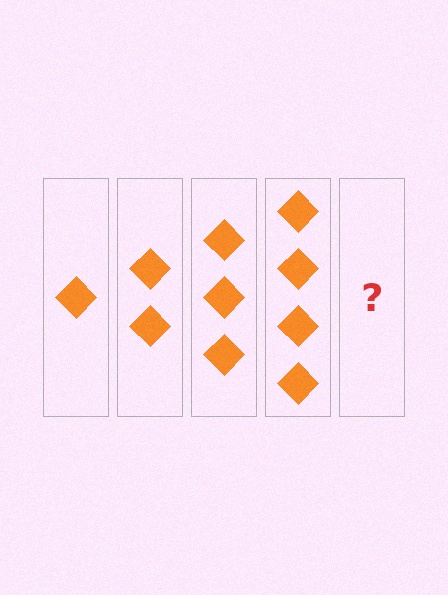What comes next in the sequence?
The next element should be 5 diamonds.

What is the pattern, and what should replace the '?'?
The pattern is that each step adds one more diamond. The '?' should be 5 diamonds.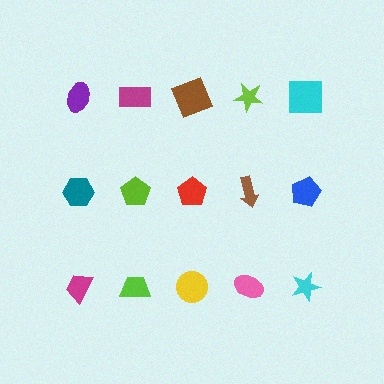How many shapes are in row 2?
5 shapes.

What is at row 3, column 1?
A magenta trapezoid.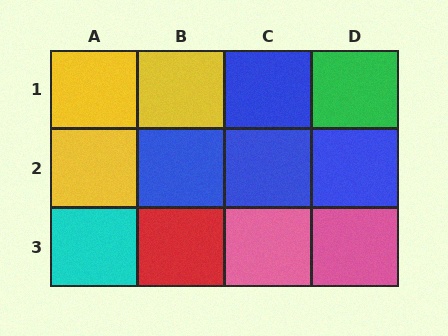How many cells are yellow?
3 cells are yellow.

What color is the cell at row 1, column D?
Green.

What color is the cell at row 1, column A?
Yellow.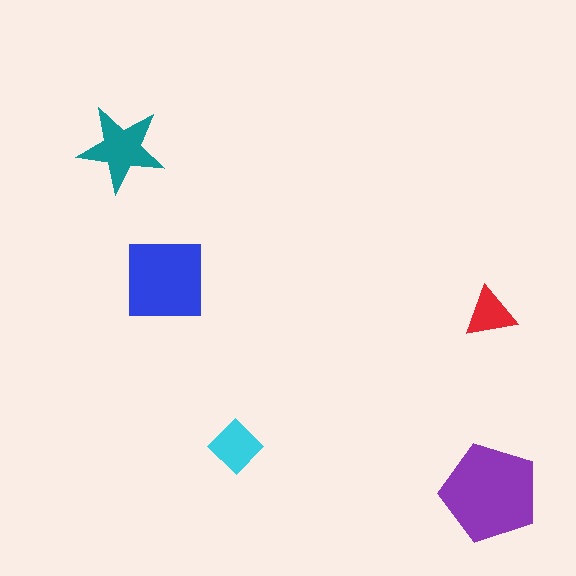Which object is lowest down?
The purple pentagon is bottommost.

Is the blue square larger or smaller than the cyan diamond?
Larger.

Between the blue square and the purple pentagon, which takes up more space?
The purple pentagon.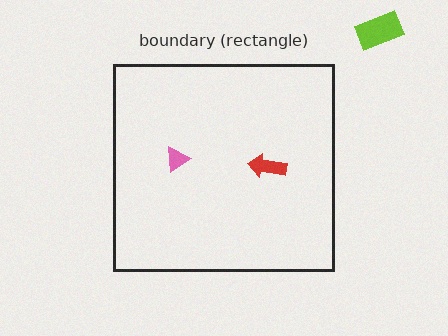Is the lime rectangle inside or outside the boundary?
Outside.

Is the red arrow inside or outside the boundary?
Inside.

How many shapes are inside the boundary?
2 inside, 1 outside.